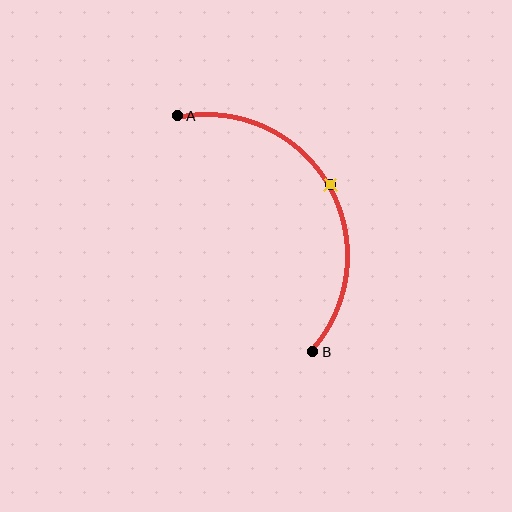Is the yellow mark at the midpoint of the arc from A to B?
Yes. The yellow mark lies on the arc at equal arc-length from both A and B — it is the arc midpoint.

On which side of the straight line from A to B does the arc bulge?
The arc bulges to the right of the straight line connecting A and B.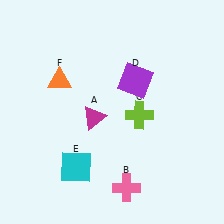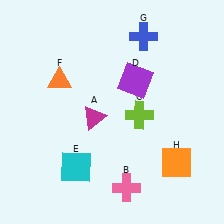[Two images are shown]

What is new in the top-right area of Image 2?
A blue cross (G) was added in the top-right area of Image 2.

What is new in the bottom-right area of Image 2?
An orange square (H) was added in the bottom-right area of Image 2.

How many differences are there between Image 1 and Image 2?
There are 2 differences between the two images.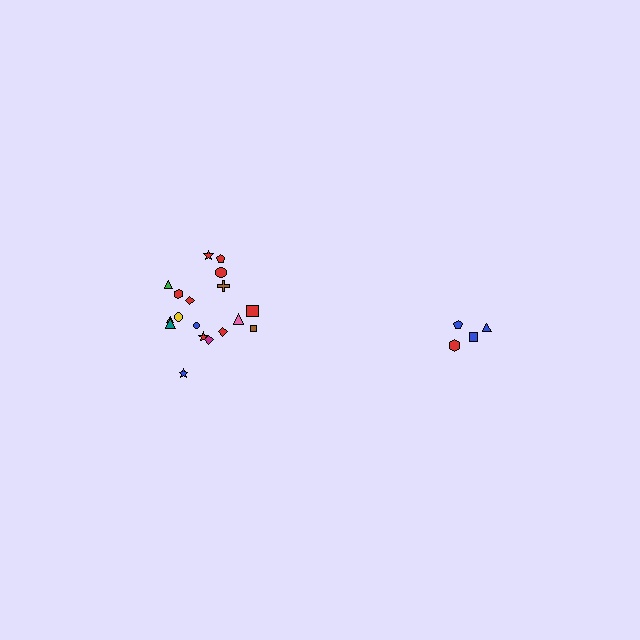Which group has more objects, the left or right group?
The left group.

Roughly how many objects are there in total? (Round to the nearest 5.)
Roughly 20 objects in total.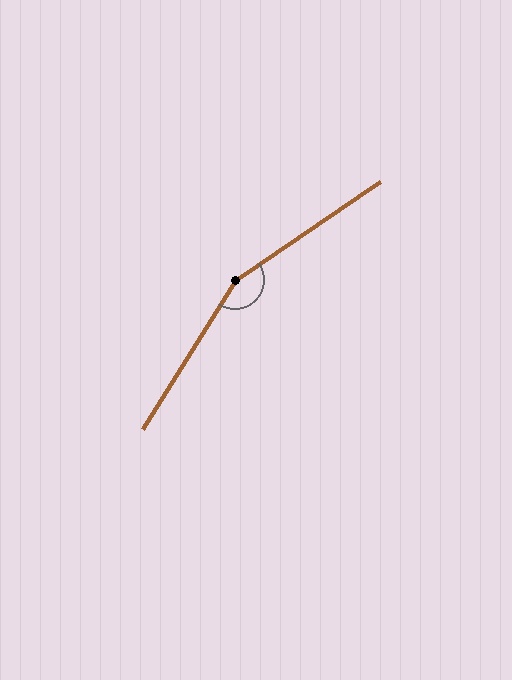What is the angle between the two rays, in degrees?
Approximately 156 degrees.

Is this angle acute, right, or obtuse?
It is obtuse.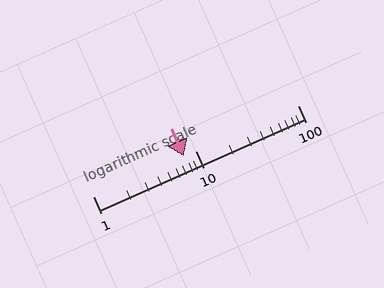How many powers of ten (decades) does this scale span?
The scale spans 2 decades, from 1 to 100.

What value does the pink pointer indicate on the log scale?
The pointer indicates approximately 7.7.